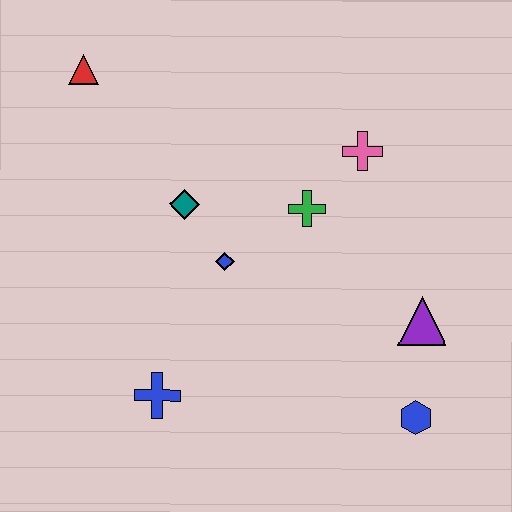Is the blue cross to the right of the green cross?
No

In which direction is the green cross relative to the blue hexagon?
The green cross is above the blue hexagon.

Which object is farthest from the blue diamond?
The blue hexagon is farthest from the blue diamond.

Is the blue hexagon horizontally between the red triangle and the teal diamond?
No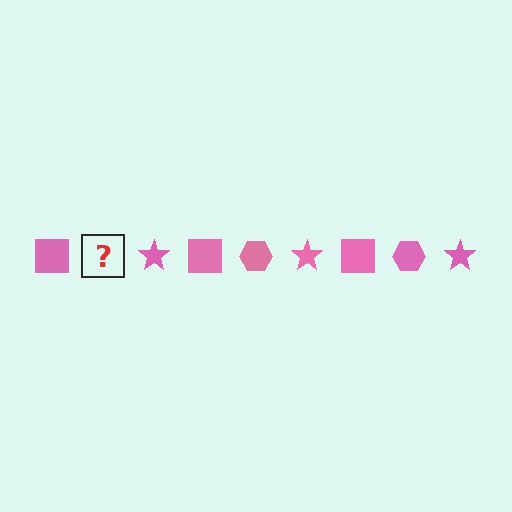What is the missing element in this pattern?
The missing element is a pink hexagon.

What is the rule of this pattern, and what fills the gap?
The rule is that the pattern cycles through square, hexagon, star shapes in pink. The gap should be filled with a pink hexagon.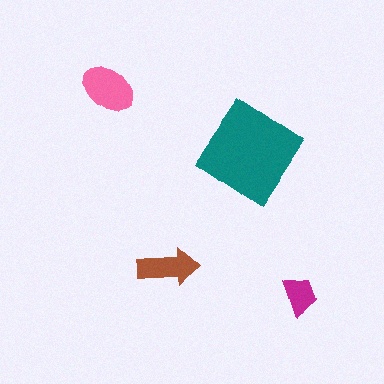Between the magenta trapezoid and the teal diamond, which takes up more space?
The teal diamond.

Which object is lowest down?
The magenta trapezoid is bottommost.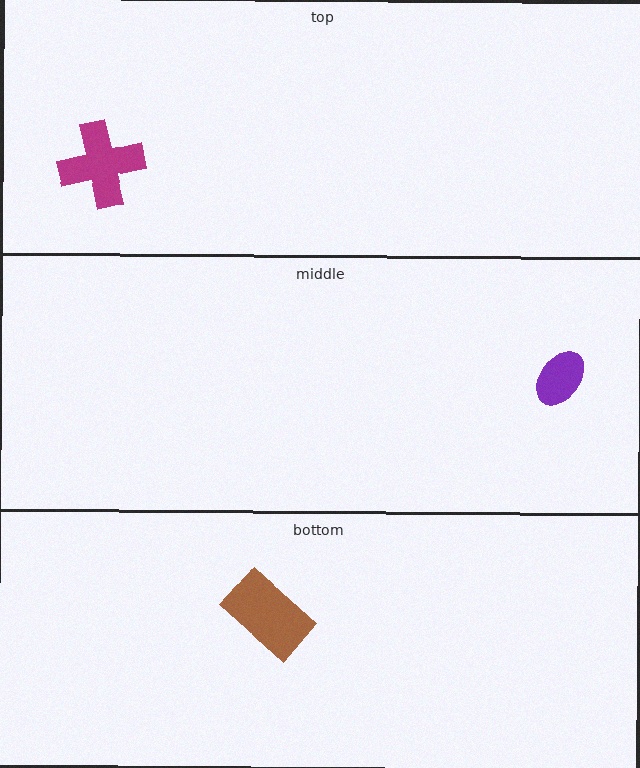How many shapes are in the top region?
1.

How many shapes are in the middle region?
1.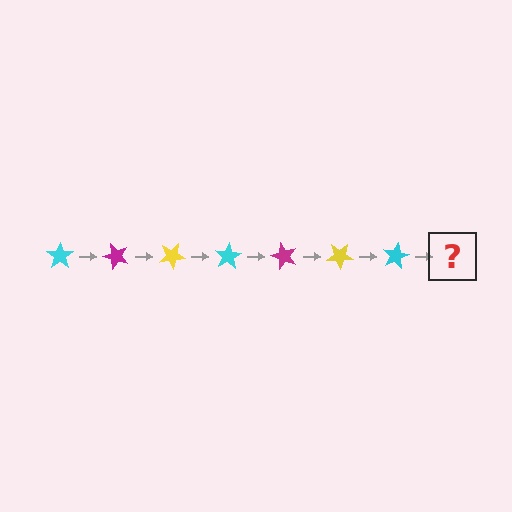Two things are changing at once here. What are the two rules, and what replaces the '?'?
The two rules are that it rotates 50 degrees each step and the color cycles through cyan, magenta, and yellow. The '?' should be a magenta star, rotated 350 degrees from the start.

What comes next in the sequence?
The next element should be a magenta star, rotated 350 degrees from the start.